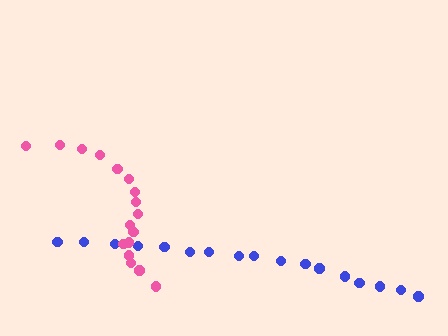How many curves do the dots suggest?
There are 2 distinct paths.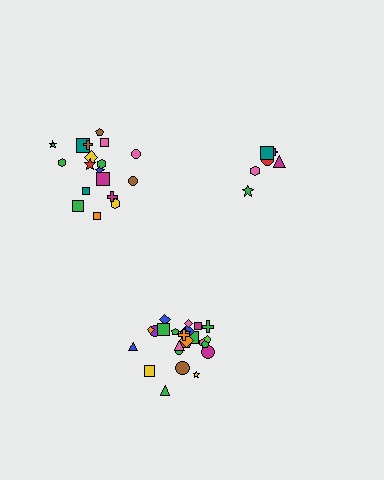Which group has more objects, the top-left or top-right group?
The top-left group.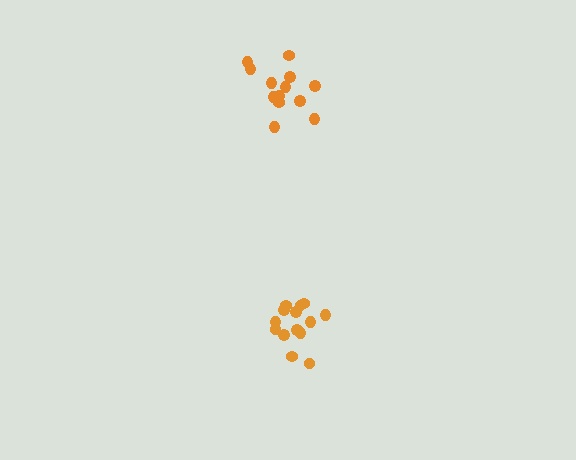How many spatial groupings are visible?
There are 2 spatial groupings.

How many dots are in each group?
Group 1: 14 dots, Group 2: 13 dots (27 total).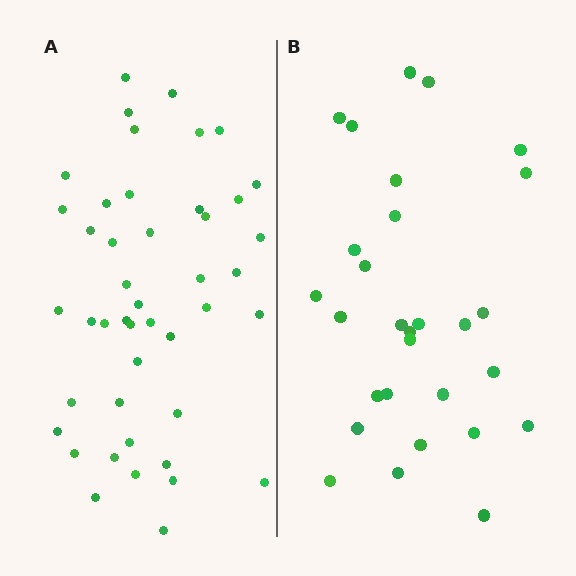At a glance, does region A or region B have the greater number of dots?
Region A (the left region) has more dots.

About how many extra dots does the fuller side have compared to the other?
Region A has approximately 15 more dots than region B.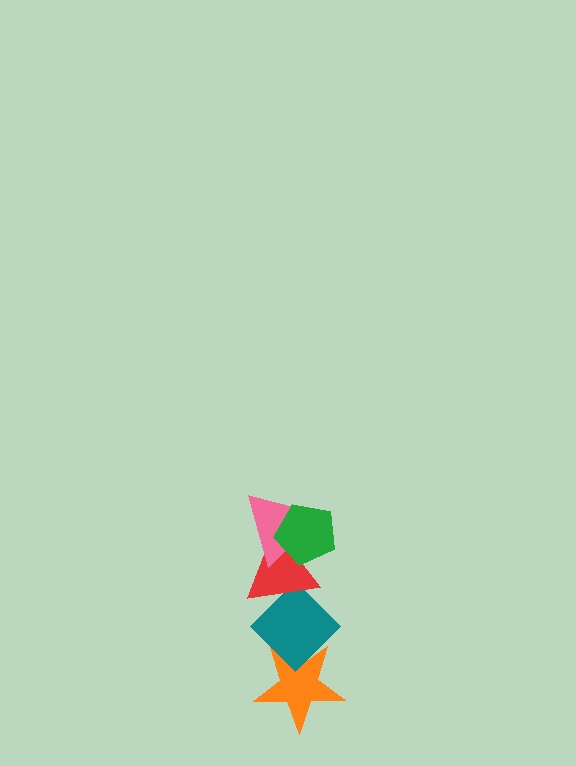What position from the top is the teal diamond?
The teal diamond is 4th from the top.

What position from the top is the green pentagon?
The green pentagon is 1st from the top.